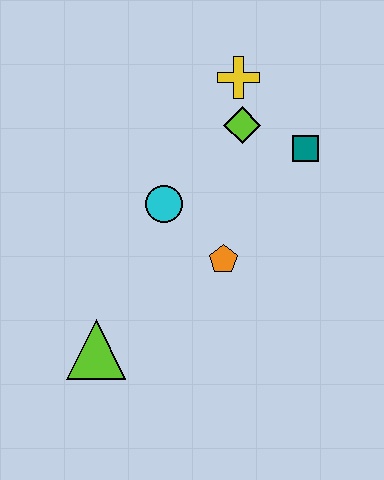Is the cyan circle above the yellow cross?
No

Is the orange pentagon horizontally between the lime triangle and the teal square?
Yes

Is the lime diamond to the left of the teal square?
Yes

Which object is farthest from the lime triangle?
The yellow cross is farthest from the lime triangle.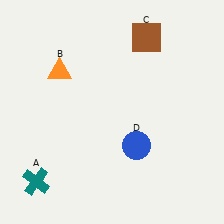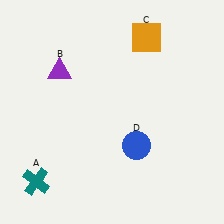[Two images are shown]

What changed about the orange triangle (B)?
In Image 1, B is orange. In Image 2, it changed to purple.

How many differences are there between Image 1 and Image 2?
There are 2 differences between the two images.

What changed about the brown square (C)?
In Image 1, C is brown. In Image 2, it changed to orange.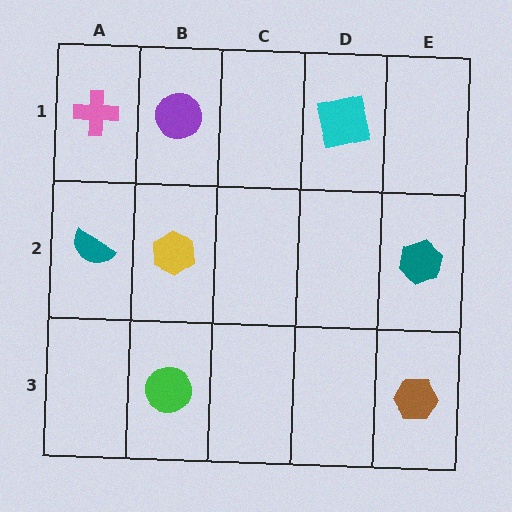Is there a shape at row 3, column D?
No, that cell is empty.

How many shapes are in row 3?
2 shapes.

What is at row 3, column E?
A brown hexagon.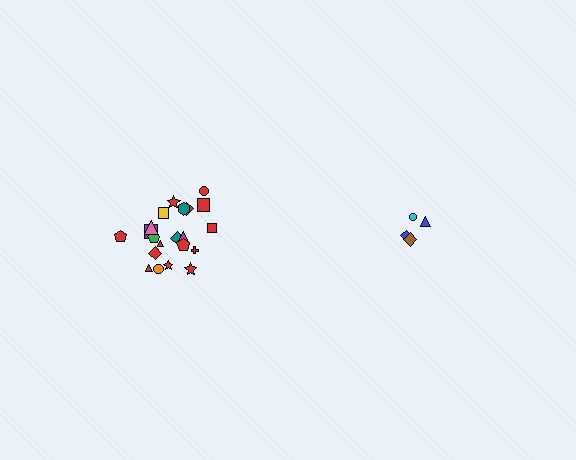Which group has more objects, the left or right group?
The left group.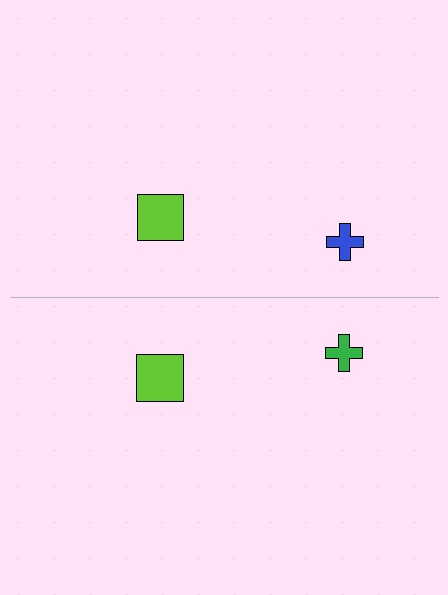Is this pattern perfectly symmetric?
No, the pattern is not perfectly symmetric. The green cross on the bottom side breaks the symmetry — its mirror counterpart is blue.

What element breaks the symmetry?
The green cross on the bottom side breaks the symmetry — its mirror counterpart is blue.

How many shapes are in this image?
There are 4 shapes in this image.